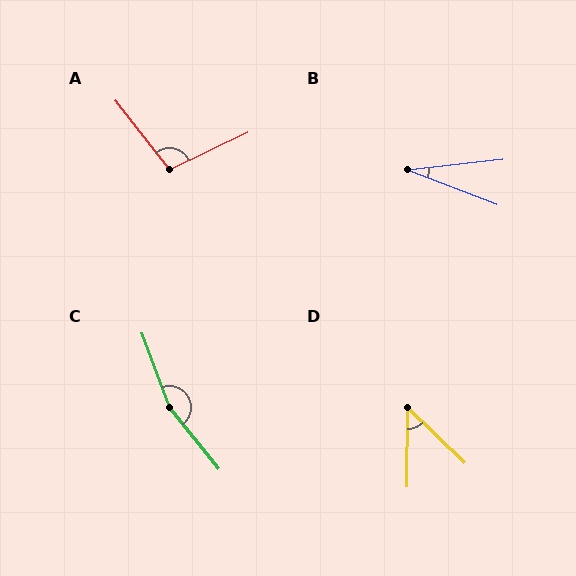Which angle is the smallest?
B, at approximately 28 degrees.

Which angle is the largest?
C, at approximately 162 degrees.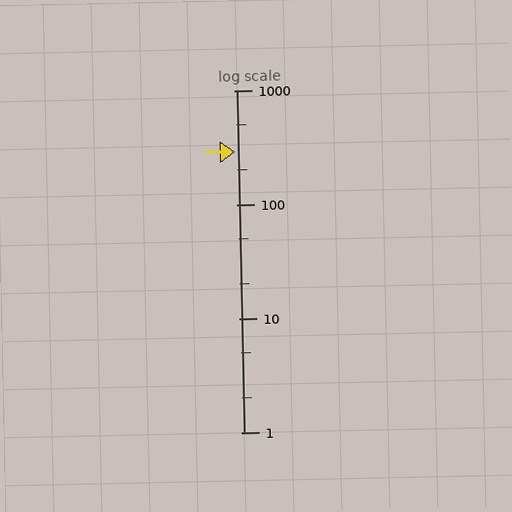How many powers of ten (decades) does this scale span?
The scale spans 3 decades, from 1 to 1000.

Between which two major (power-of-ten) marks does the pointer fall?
The pointer is between 100 and 1000.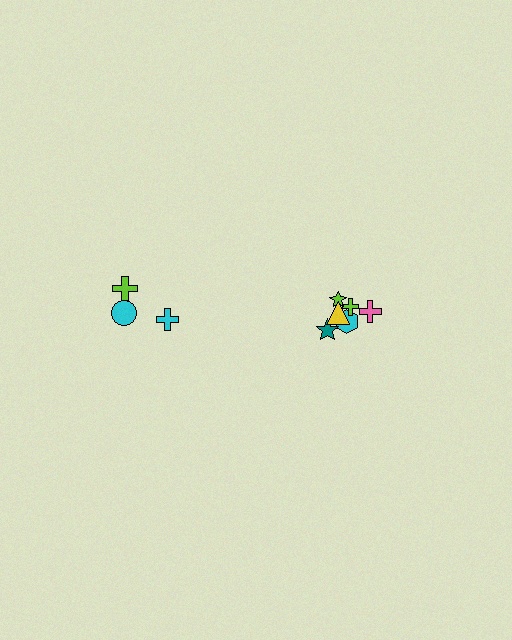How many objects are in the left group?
There are 3 objects.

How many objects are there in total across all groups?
There are 9 objects.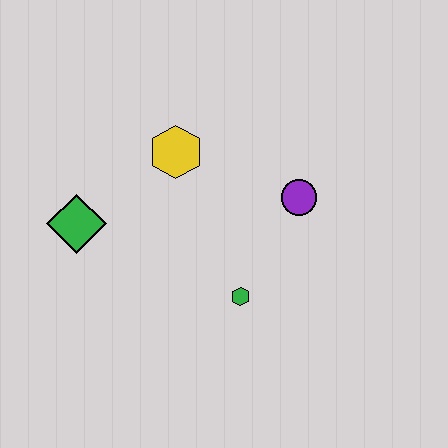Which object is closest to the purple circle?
The green hexagon is closest to the purple circle.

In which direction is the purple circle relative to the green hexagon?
The purple circle is above the green hexagon.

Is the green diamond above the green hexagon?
Yes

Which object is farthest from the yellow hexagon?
The green hexagon is farthest from the yellow hexagon.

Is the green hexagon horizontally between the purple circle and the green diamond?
Yes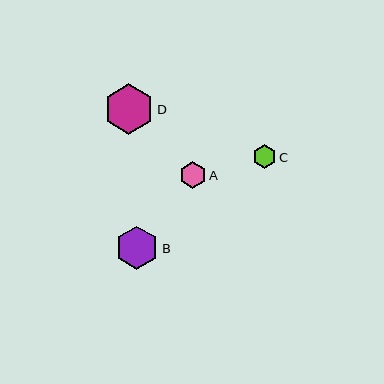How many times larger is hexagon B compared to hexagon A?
Hexagon B is approximately 1.6 times the size of hexagon A.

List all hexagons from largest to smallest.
From largest to smallest: D, B, A, C.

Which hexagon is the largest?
Hexagon D is the largest with a size of approximately 51 pixels.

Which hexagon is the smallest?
Hexagon C is the smallest with a size of approximately 24 pixels.